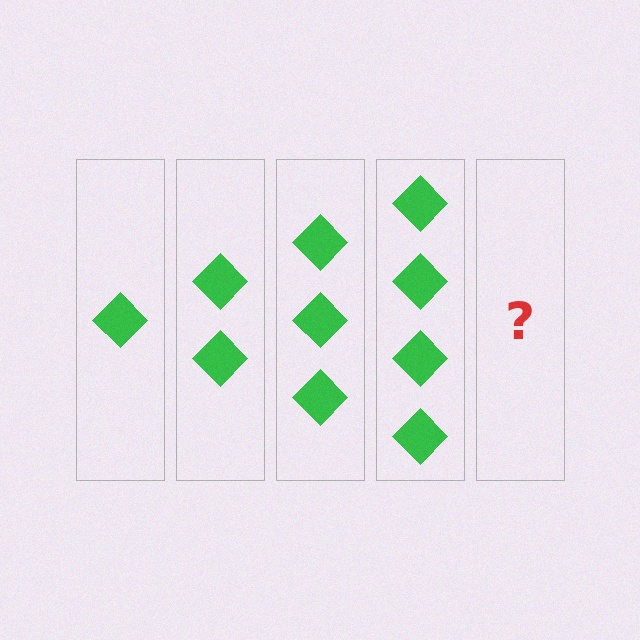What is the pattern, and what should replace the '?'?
The pattern is that each step adds one more diamond. The '?' should be 5 diamonds.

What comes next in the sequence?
The next element should be 5 diamonds.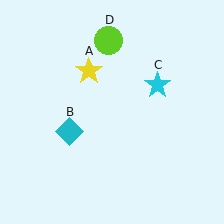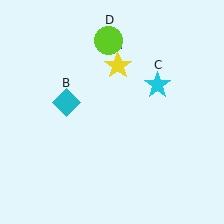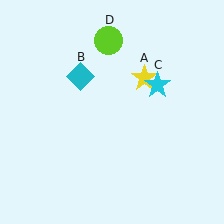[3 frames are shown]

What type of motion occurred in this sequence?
The yellow star (object A), cyan diamond (object B) rotated clockwise around the center of the scene.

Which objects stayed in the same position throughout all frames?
Cyan star (object C) and lime circle (object D) remained stationary.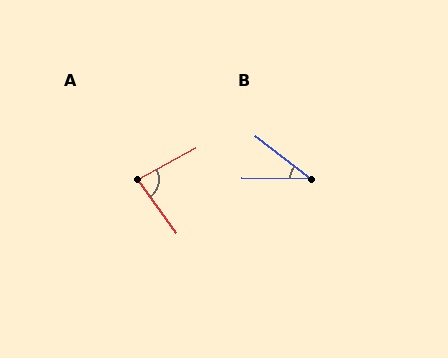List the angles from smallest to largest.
B (37°), A (82°).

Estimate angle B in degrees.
Approximately 37 degrees.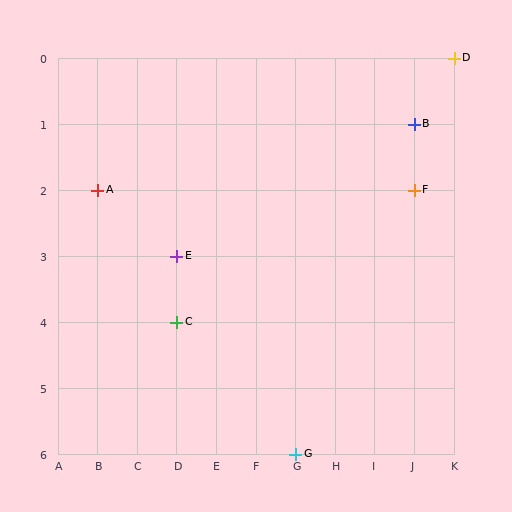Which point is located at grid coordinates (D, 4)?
Point C is at (D, 4).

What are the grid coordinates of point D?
Point D is at grid coordinates (K, 0).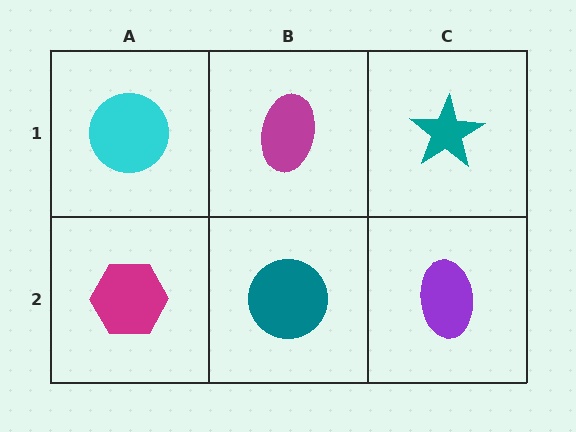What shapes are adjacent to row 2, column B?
A magenta ellipse (row 1, column B), a magenta hexagon (row 2, column A), a purple ellipse (row 2, column C).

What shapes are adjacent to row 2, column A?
A cyan circle (row 1, column A), a teal circle (row 2, column B).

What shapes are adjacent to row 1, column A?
A magenta hexagon (row 2, column A), a magenta ellipse (row 1, column B).